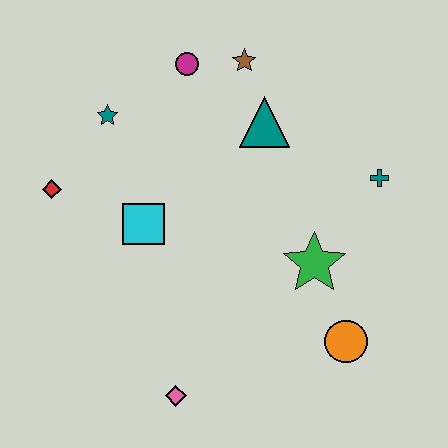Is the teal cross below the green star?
No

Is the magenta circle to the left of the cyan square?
No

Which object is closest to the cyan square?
The red diamond is closest to the cyan square.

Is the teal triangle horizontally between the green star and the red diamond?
Yes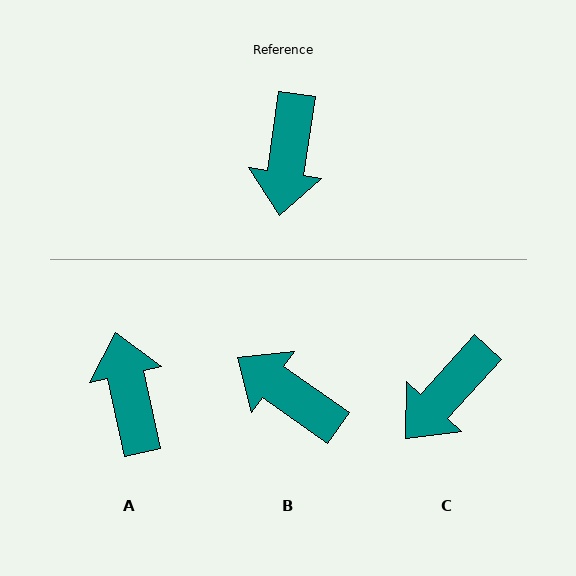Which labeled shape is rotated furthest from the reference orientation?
A, about 159 degrees away.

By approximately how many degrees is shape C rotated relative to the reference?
Approximately 34 degrees clockwise.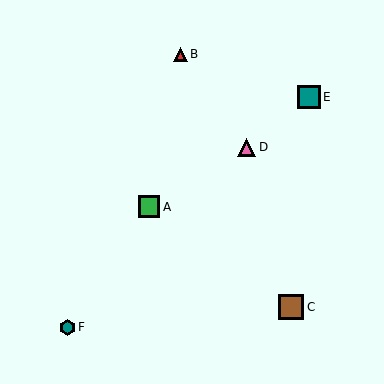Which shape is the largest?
The brown square (labeled C) is the largest.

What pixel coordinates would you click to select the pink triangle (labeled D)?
Click at (247, 147) to select the pink triangle D.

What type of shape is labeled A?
Shape A is a green square.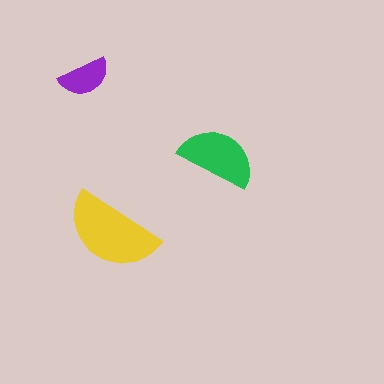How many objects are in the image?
There are 3 objects in the image.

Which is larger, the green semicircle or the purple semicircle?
The green one.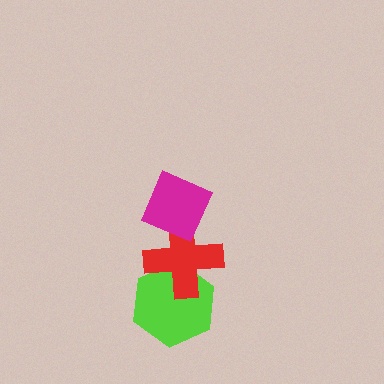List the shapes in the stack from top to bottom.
From top to bottom: the magenta diamond, the red cross, the lime hexagon.